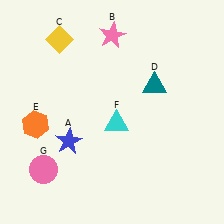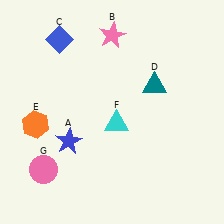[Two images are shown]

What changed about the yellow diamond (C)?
In Image 1, C is yellow. In Image 2, it changed to blue.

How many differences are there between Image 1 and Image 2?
There is 1 difference between the two images.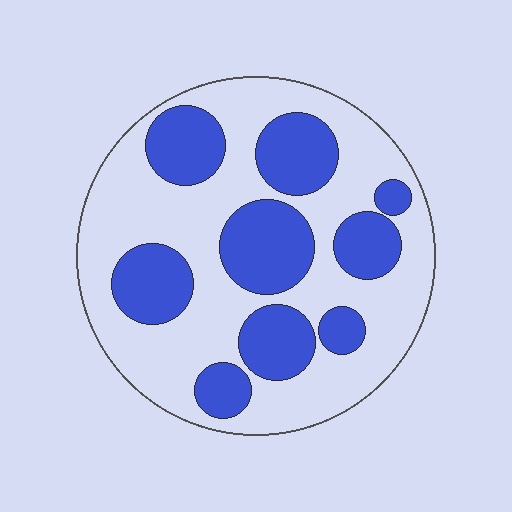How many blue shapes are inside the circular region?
9.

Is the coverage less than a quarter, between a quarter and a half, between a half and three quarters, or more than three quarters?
Between a quarter and a half.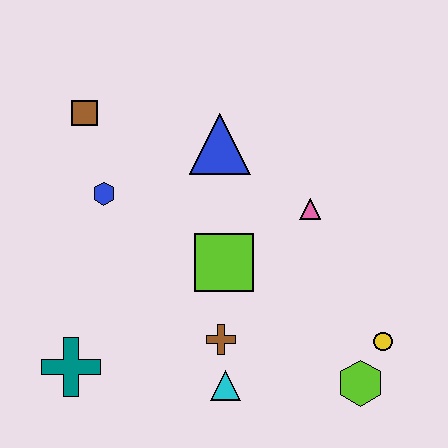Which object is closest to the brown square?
The blue hexagon is closest to the brown square.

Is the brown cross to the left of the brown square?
No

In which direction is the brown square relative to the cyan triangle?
The brown square is above the cyan triangle.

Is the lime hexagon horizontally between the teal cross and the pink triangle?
No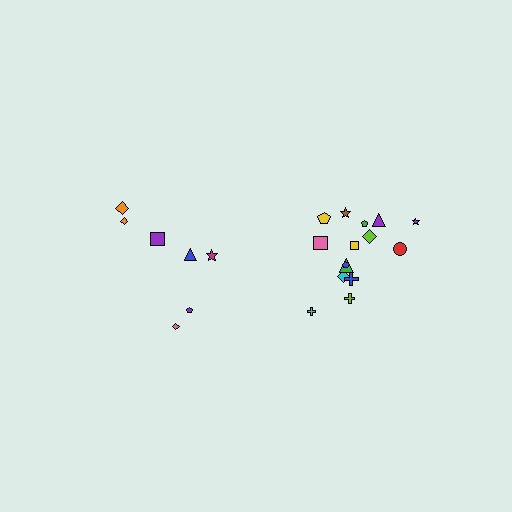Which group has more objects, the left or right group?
The right group.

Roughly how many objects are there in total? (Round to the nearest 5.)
Roughly 20 objects in total.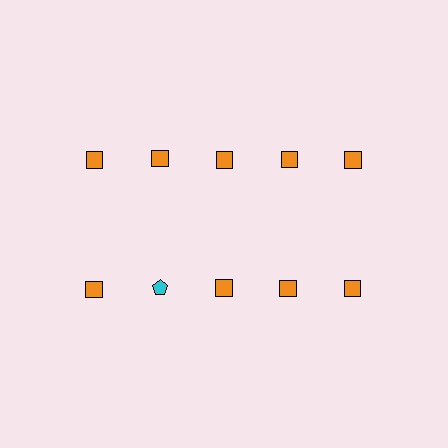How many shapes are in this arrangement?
There are 10 shapes arranged in a grid pattern.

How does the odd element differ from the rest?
It differs in both color (cyan instead of orange) and shape (pentagon instead of square).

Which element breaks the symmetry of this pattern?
The cyan pentagon in the second row, second from left column breaks the symmetry. All other shapes are orange squares.